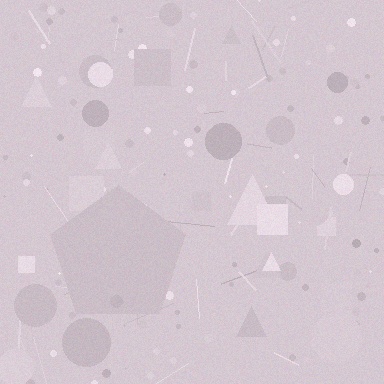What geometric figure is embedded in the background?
A pentagon is embedded in the background.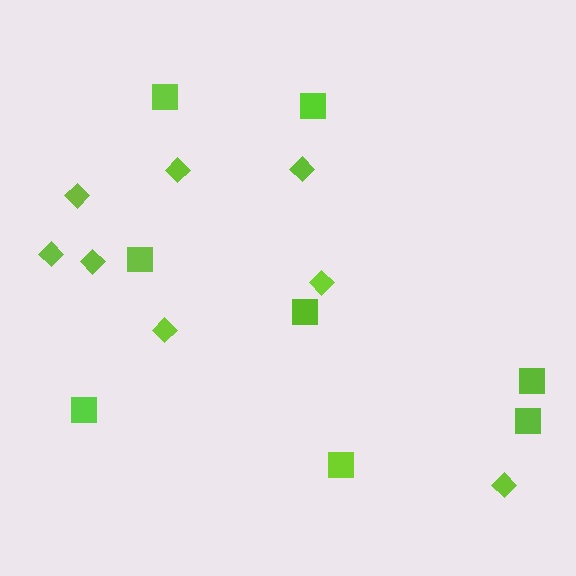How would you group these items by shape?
There are 2 groups: one group of squares (8) and one group of diamonds (8).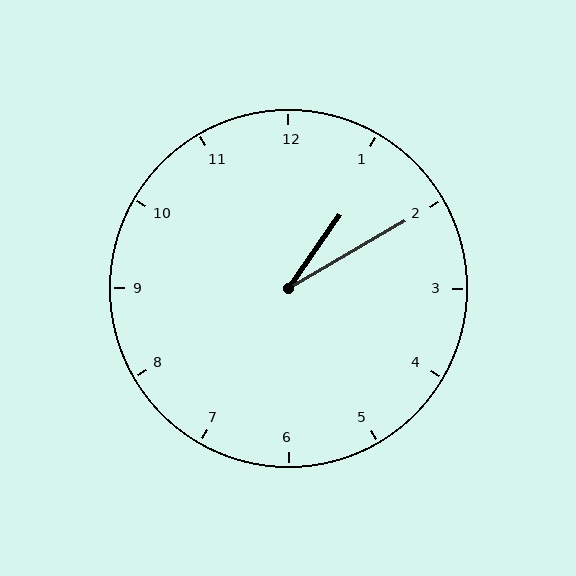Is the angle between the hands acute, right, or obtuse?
It is acute.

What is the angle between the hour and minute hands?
Approximately 25 degrees.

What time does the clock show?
1:10.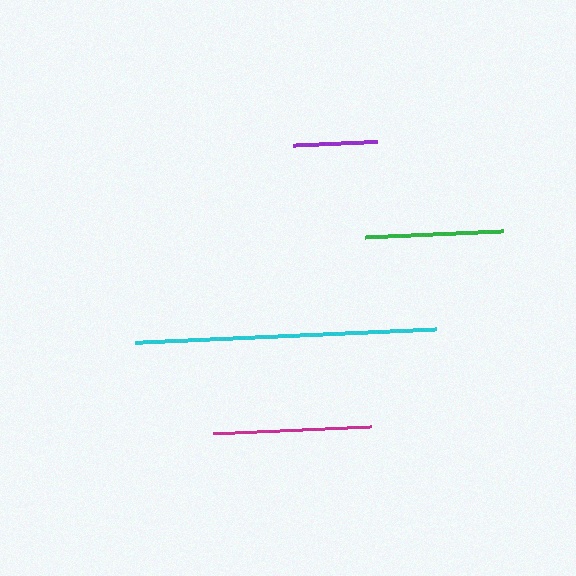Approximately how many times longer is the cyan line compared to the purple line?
The cyan line is approximately 3.6 times the length of the purple line.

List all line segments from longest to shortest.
From longest to shortest: cyan, magenta, green, purple.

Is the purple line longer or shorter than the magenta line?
The magenta line is longer than the purple line.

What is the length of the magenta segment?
The magenta segment is approximately 158 pixels long.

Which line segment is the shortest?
The purple line is the shortest at approximately 84 pixels.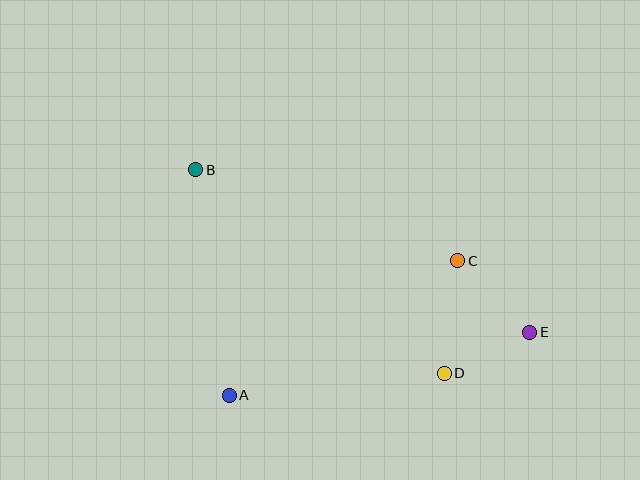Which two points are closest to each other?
Points D and E are closest to each other.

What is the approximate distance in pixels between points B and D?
The distance between B and D is approximately 321 pixels.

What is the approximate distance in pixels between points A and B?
The distance between A and B is approximately 228 pixels.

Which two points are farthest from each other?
Points B and E are farthest from each other.